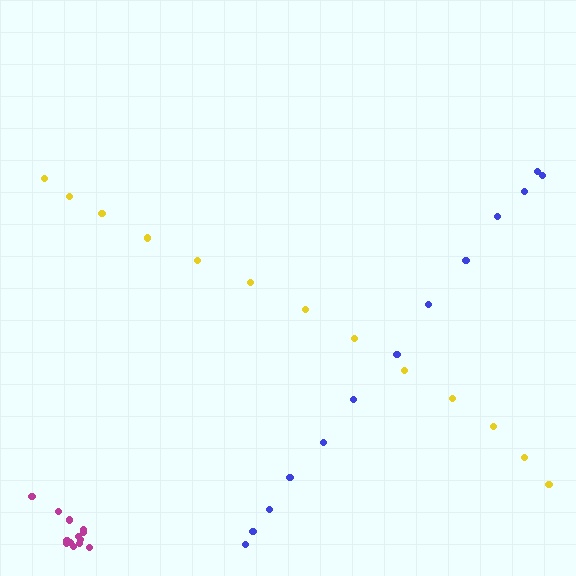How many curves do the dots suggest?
There are 3 distinct paths.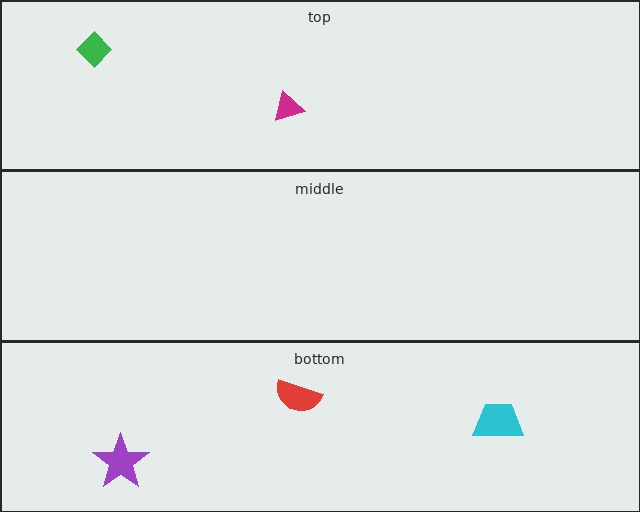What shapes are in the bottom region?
The cyan trapezoid, the red semicircle, the purple star.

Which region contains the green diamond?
The top region.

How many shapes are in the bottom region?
3.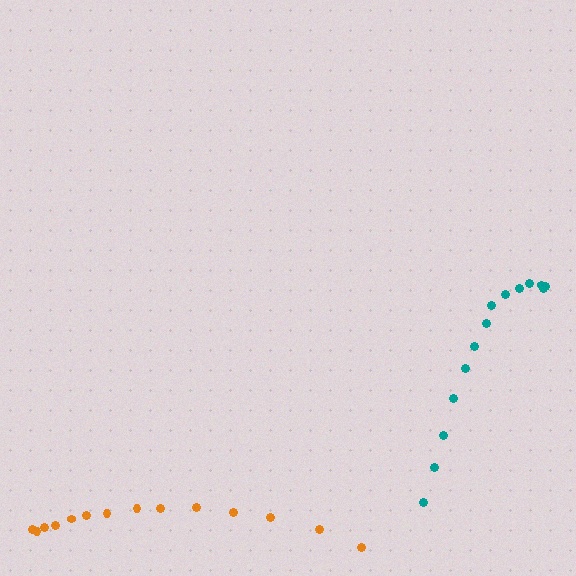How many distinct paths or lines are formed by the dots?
There are 2 distinct paths.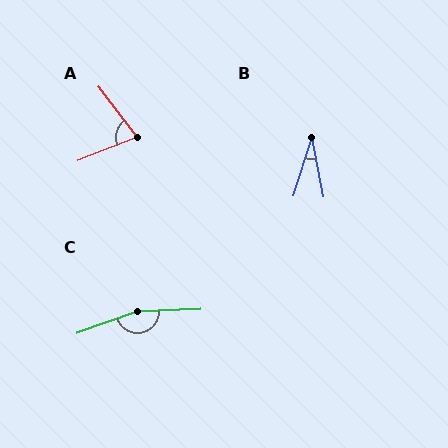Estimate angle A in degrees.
Approximately 75 degrees.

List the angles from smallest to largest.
B (29°), A (75°), C (163°).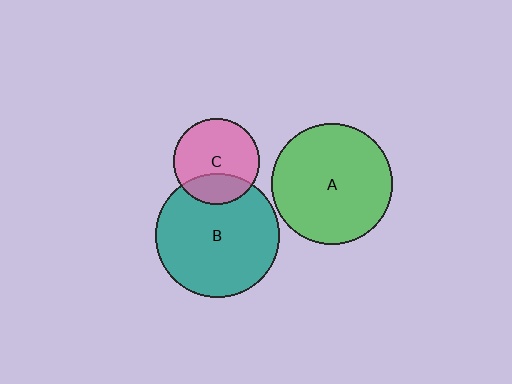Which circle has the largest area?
Circle B (teal).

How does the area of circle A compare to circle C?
Approximately 2.0 times.